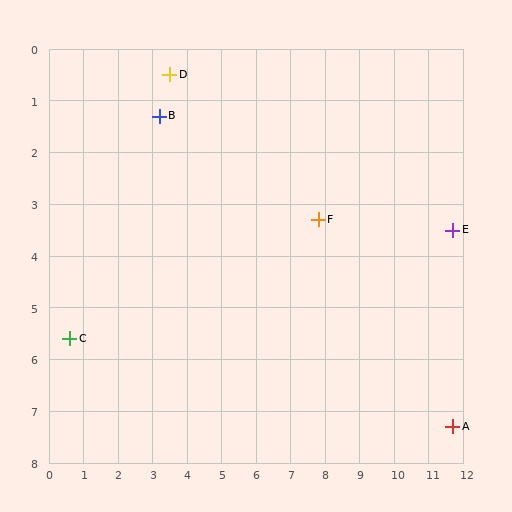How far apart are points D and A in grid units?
Points D and A are about 10.7 grid units apart.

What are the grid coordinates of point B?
Point B is at approximately (3.2, 1.3).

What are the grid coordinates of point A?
Point A is at approximately (11.7, 7.3).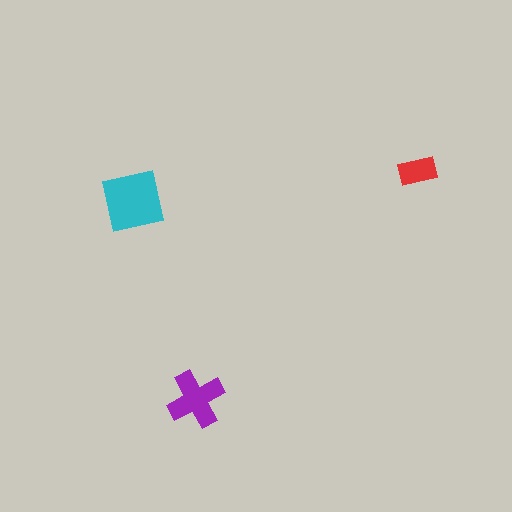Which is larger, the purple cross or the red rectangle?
The purple cross.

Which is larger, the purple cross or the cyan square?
The cyan square.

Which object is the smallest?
The red rectangle.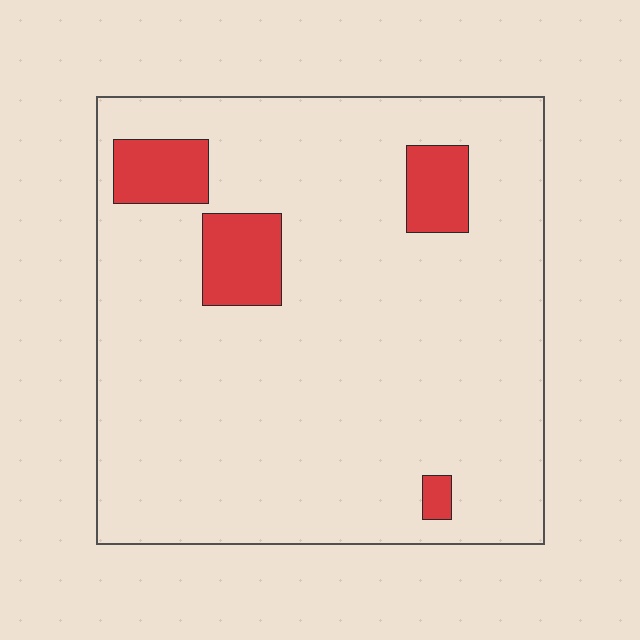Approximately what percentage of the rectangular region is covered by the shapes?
Approximately 10%.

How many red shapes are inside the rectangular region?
4.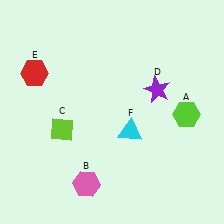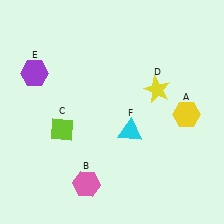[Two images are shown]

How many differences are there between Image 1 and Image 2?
There are 3 differences between the two images.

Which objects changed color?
A changed from lime to yellow. D changed from purple to yellow. E changed from red to purple.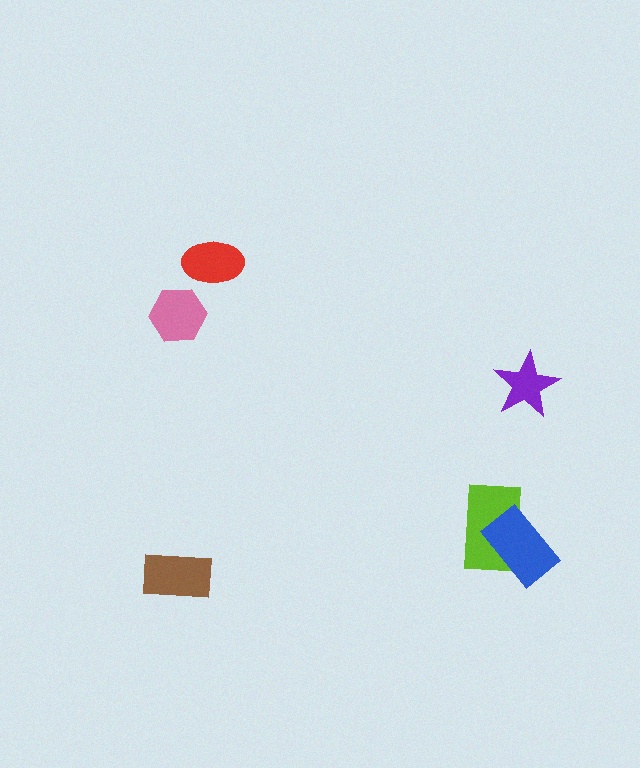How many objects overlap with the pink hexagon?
0 objects overlap with the pink hexagon.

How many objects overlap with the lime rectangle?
1 object overlaps with the lime rectangle.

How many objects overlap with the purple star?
0 objects overlap with the purple star.